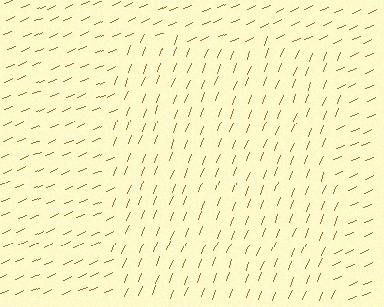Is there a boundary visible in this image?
Yes, there is a texture boundary formed by a change in line orientation.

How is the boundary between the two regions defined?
The boundary is defined purely by a change in line orientation (approximately 45 degrees difference). All lines are the same color and thickness.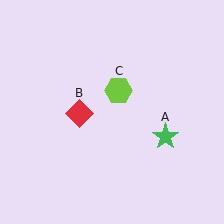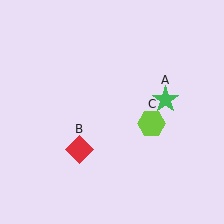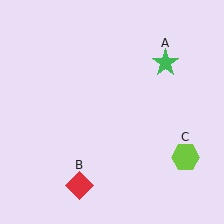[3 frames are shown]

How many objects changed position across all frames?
3 objects changed position: green star (object A), red diamond (object B), lime hexagon (object C).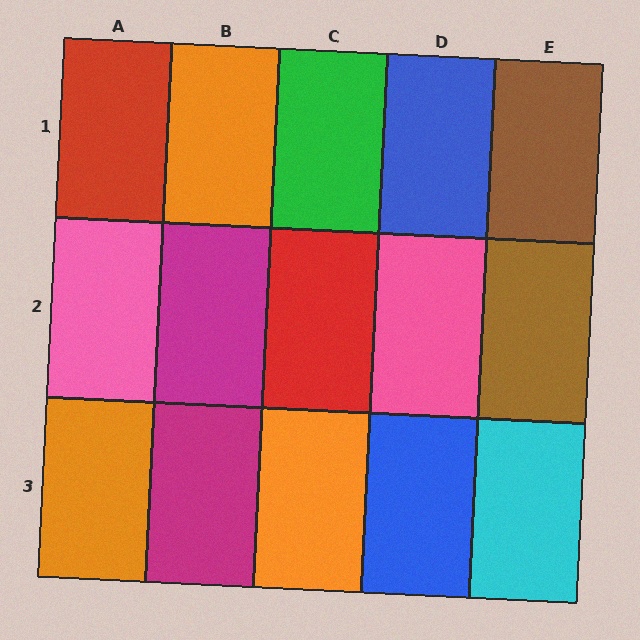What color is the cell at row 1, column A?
Red.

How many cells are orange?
3 cells are orange.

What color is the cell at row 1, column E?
Brown.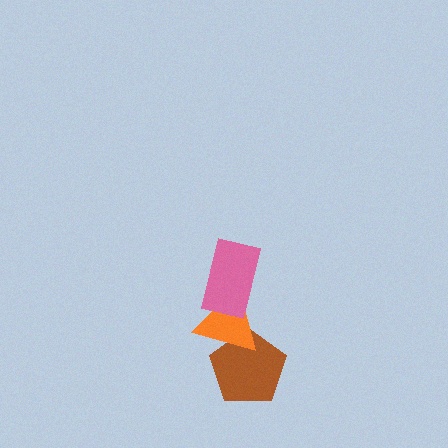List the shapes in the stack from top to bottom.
From top to bottom: the pink rectangle, the orange triangle, the brown pentagon.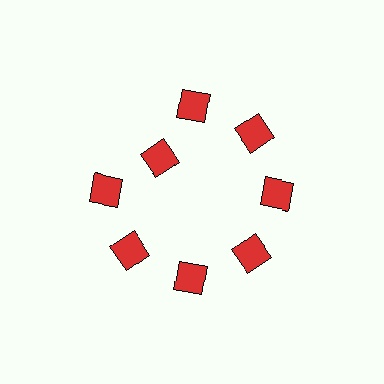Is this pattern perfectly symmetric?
No. The 8 red diamonds are arranged in a ring, but one element near the 10 o'clock position is pulled inward toward the center, breaking the 8-fold rotational symmetry.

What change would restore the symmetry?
The symmetry would be restored by moving it outward, back onto the ring so that all 8 diamonds sit at equal angles and equal distance from the center.